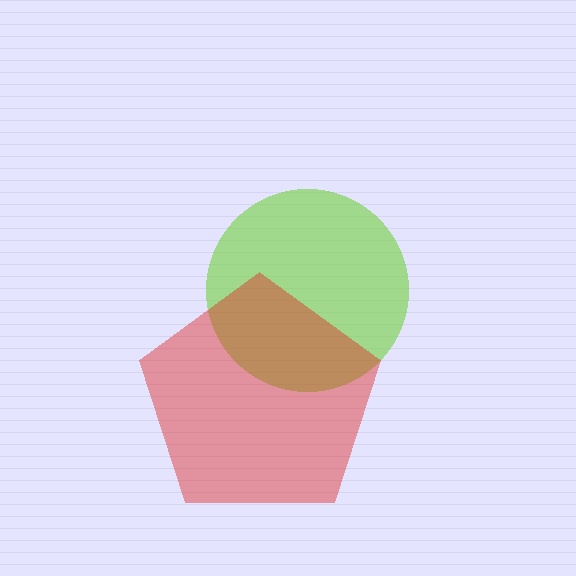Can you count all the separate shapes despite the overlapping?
Yes, there are 2 separate shapes.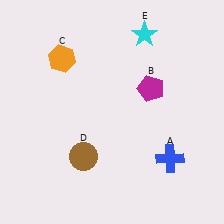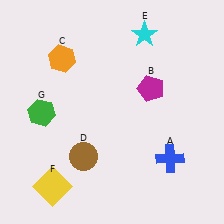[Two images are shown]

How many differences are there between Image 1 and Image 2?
There are 2 differences between the two images.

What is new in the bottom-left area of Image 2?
A yellow square (F) was added in the bottom-left area of Image 2.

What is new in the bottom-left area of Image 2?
A green hexagon (G) was added in the bottom-left area of Image 2.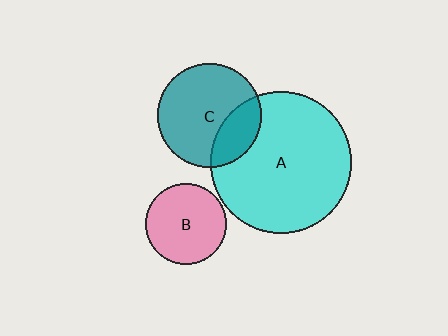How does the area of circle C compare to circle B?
Approximately 1.6 times.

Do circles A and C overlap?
Yes.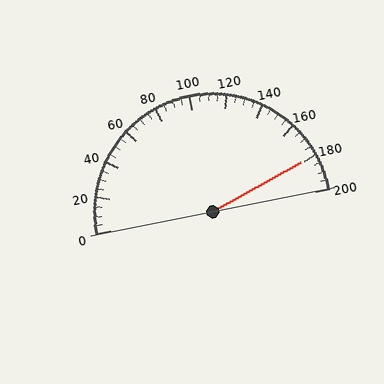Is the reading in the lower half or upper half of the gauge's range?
The reading is in the upper half of the range (0 to 200).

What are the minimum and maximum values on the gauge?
The gauge ranges from 0 to 200.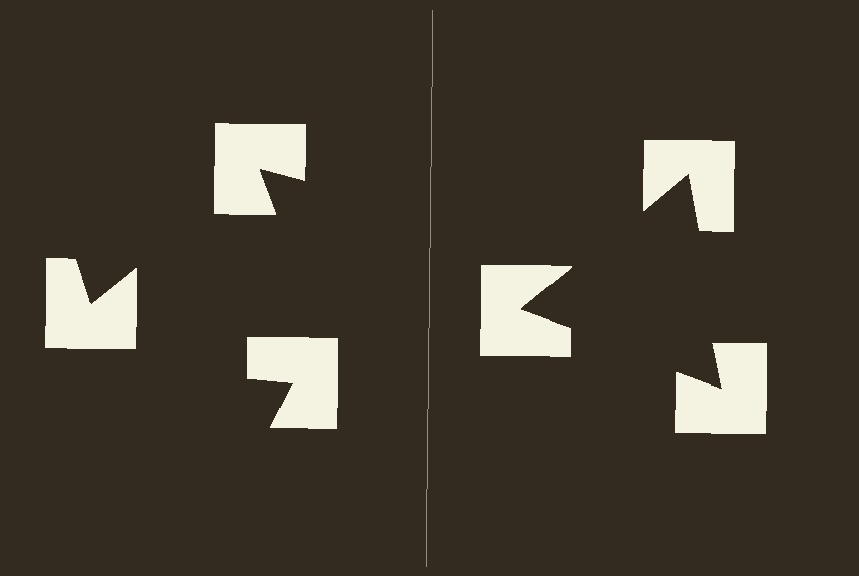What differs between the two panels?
The notched squares are positioned identically on both sides; only the wedge orientations differ. On the right they align to a triangle; on the left they are misaligned.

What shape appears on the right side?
An illusory triangle.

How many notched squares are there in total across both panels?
6 — 3 on each side.